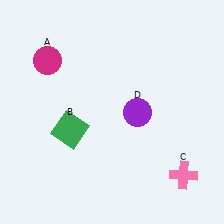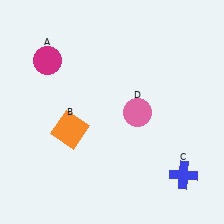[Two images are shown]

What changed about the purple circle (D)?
In Image 1, D is purple. In Image 2, it changed to pink.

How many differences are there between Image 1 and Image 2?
There are 3 differences between the two images.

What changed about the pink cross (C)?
In Image 1, C is pink. In Image 2, it changed to blue.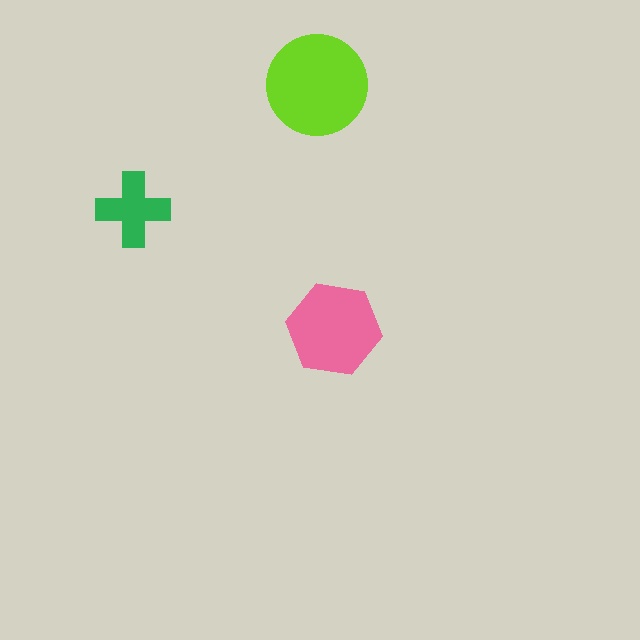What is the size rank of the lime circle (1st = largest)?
1st.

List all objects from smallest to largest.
The green cross, the pink hexagon, the lime circle.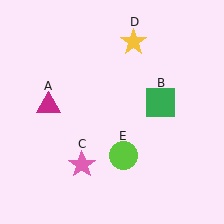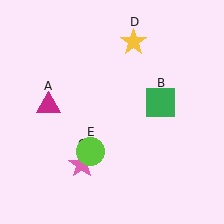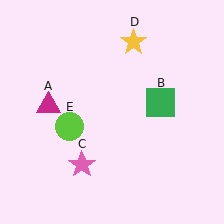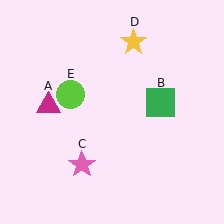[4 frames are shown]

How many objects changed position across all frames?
1 object changed position: lime circle (object E).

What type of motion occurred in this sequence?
The lime circle (object E) rotated clockwise around the center of the scene.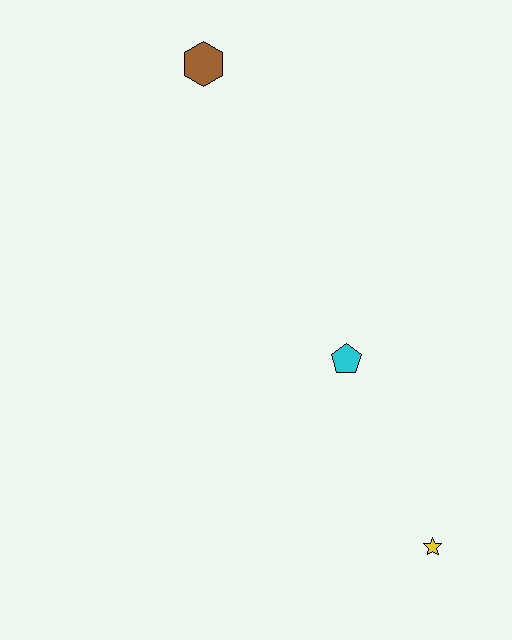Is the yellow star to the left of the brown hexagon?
No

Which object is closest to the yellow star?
The cyan pentagon is closest to the yellow star.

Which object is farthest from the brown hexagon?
The yellow star is farthest from the brown hexagon.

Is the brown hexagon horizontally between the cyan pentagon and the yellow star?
No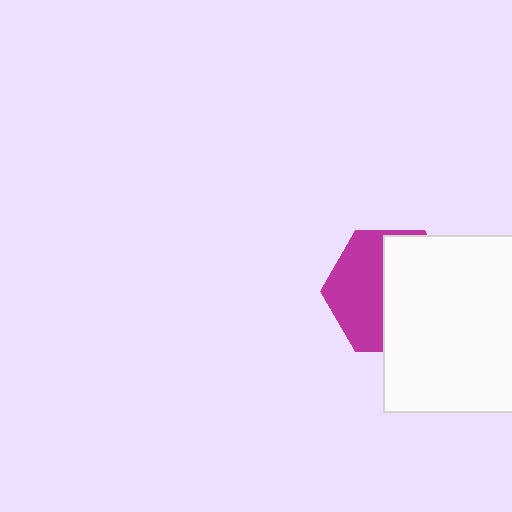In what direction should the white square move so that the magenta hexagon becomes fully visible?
The white square should move right. That is the shortest direction to clear the overlap and leave the magenta hexagon fully visible.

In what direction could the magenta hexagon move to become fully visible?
The magenta hexagon could move left. That would shift it out from behind the white square entirely.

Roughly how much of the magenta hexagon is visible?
About half of it is visible (roughly 46%).